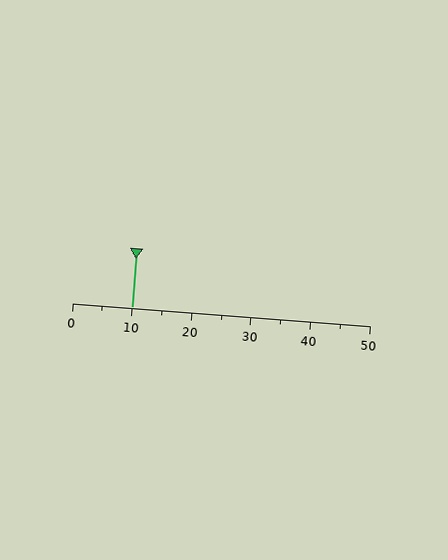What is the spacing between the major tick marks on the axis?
The major ticks are spaced 10 apart.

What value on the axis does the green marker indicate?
The marker indicates approximately 10.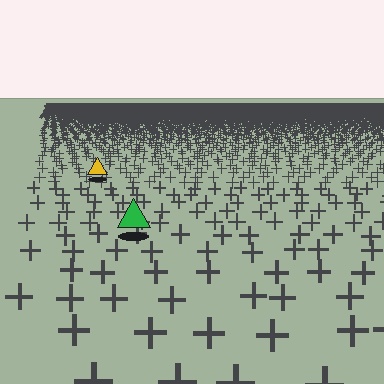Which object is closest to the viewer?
The green triangle is closest. The texture marks near it are larger and more spread out.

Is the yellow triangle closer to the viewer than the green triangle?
No. The green triangle is closer — you can tell from the texture gradient: the ground texture is coarser near it.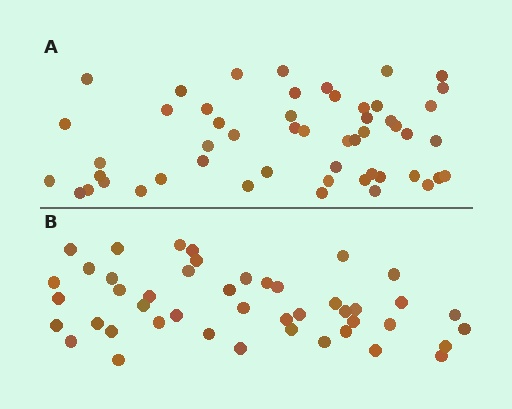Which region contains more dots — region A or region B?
Region A (the top region) has more dots.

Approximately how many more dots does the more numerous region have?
Region A has roughly 8 or so more dots than region B.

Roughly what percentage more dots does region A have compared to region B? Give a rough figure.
About 15% more.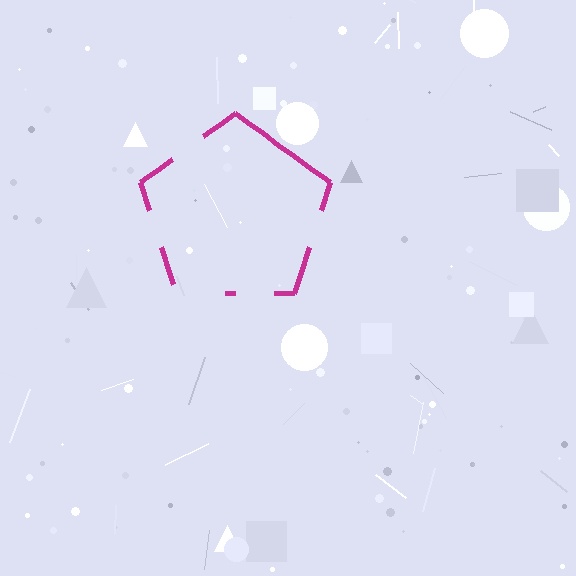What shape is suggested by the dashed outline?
The dashed outline suggests a pentagon.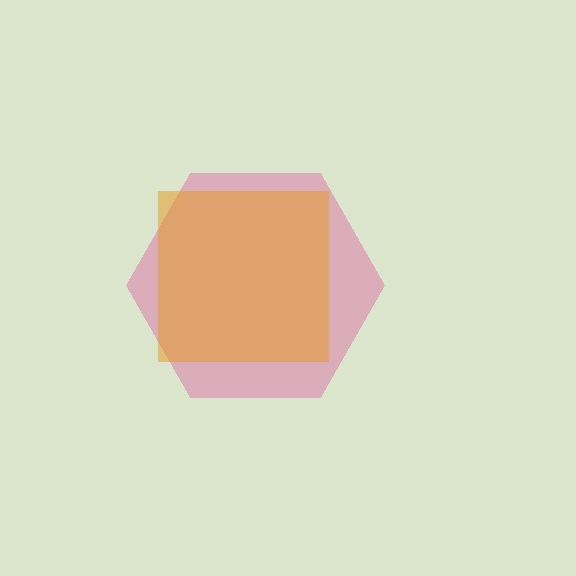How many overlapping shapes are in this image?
There are 2 overlapping shapes in the image.